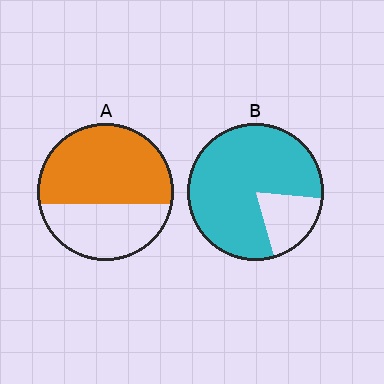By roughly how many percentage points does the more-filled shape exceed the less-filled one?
By roughly 20 percentage points (B over A).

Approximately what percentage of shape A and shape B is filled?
A is approximately 60% and B is approximately 80%.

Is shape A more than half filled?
Yes.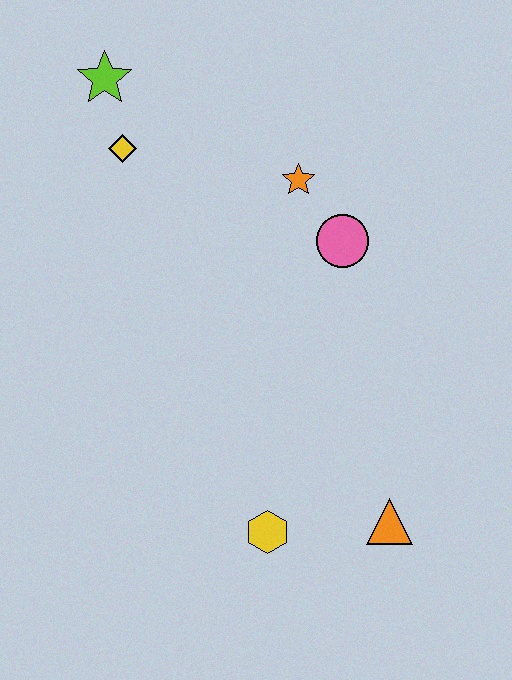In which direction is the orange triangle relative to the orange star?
The orange triangle is below the orange star.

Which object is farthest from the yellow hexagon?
The lime star is farthest from the yellow hexagon.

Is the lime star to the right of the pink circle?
No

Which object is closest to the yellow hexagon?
The orange triangle is closest to the yellow hexagon.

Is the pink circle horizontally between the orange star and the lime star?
No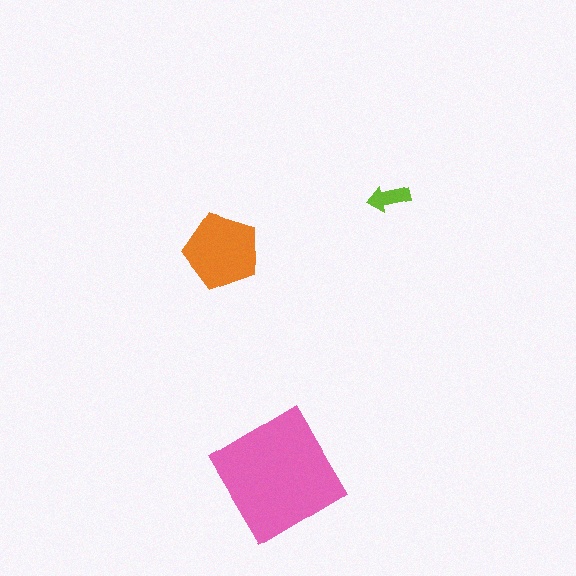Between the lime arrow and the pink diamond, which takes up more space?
The pink diamond.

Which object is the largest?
The pink diamond.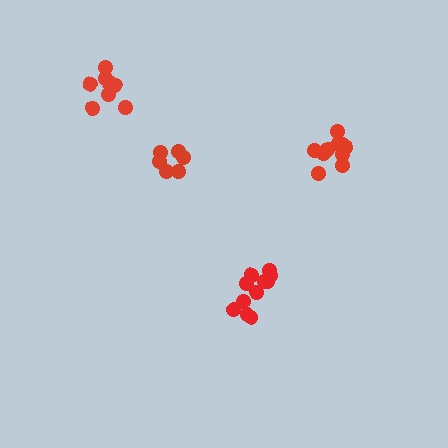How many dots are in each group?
Group 1: 6 dots, Group 2: 12 dots, Group 3: 11 dots, Group 4: 8 dots (37 total).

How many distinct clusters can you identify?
There are 4 distinct clusters.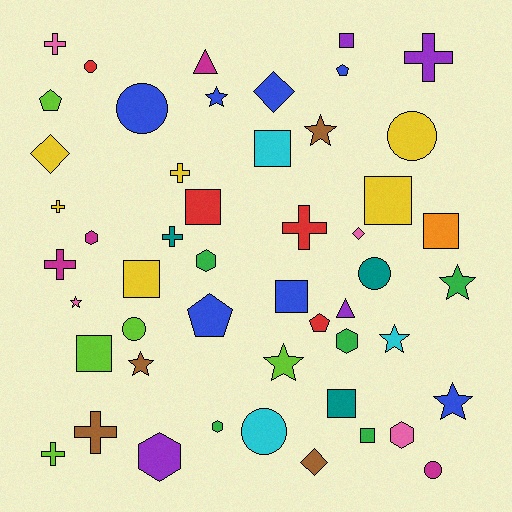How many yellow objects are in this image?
There are 6 yellow objects.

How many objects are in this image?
There are 50 objects.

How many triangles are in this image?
There are 2 triangles.